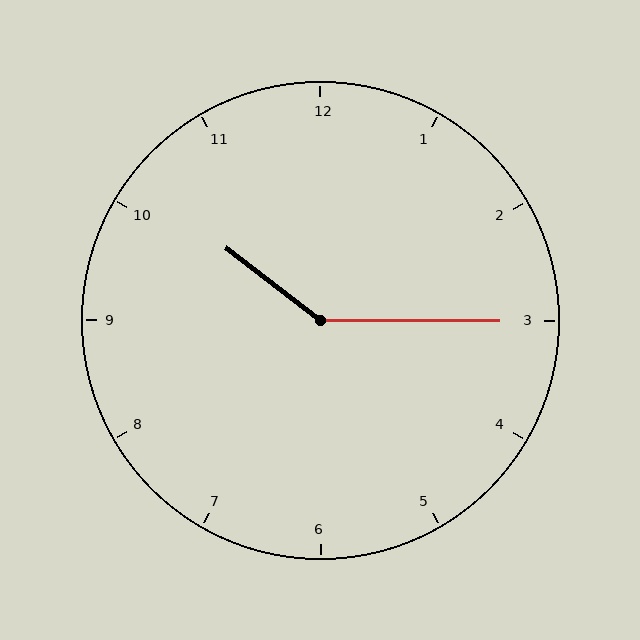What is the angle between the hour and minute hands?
Approximately 142 degrees.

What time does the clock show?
10:15.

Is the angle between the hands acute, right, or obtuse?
It is obtuse.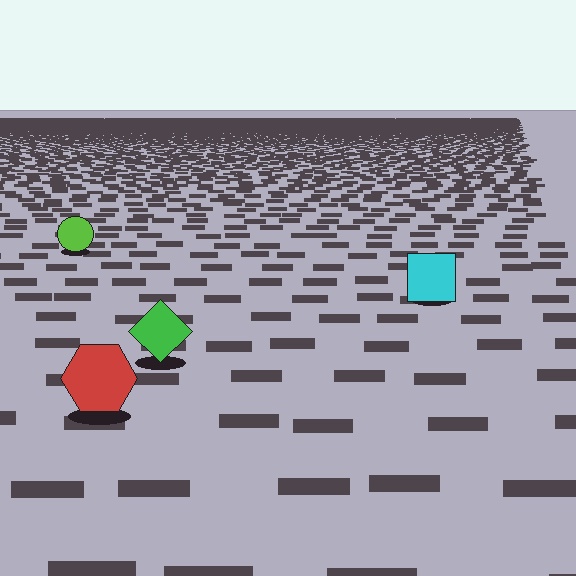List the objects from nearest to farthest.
From nearest to farthest: the red hexagon, the green diamond, the cyan square, the lime circle.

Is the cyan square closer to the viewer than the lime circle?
Yes. The cyan square is closer — you can tell from the texture gradient: the ground texture is coarser near it.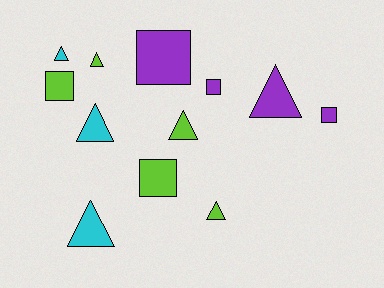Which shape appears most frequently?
Triangle, with 7 objects.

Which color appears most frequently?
Lime, with 5 objects.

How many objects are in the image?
There are 12 objects.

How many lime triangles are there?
There are 3 lime triangles.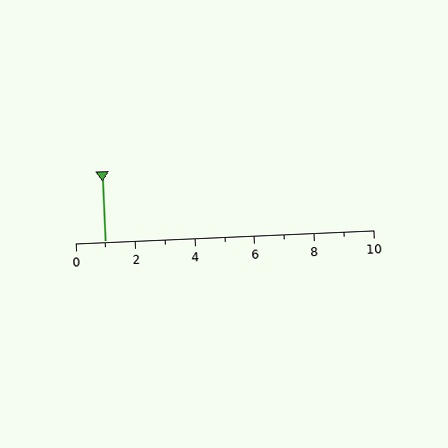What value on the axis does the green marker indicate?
The marker indicates approximately 1.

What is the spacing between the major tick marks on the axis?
The major ticks are spaced 2 apart.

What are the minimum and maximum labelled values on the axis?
The axis runs from 0 to 10.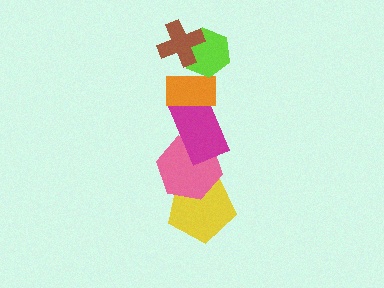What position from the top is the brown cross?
The brown cross is 1st from the top.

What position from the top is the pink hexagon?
The pink hexagon is 5th from the top.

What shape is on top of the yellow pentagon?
The pink hexagon is on top of the yellow pentagon.